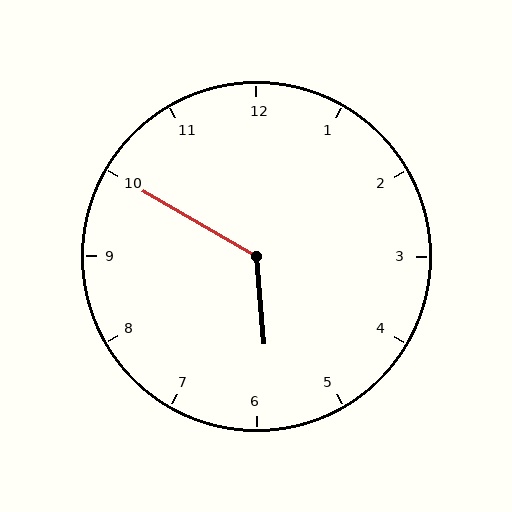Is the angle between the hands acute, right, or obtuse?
It is obtuse.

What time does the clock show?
5:50.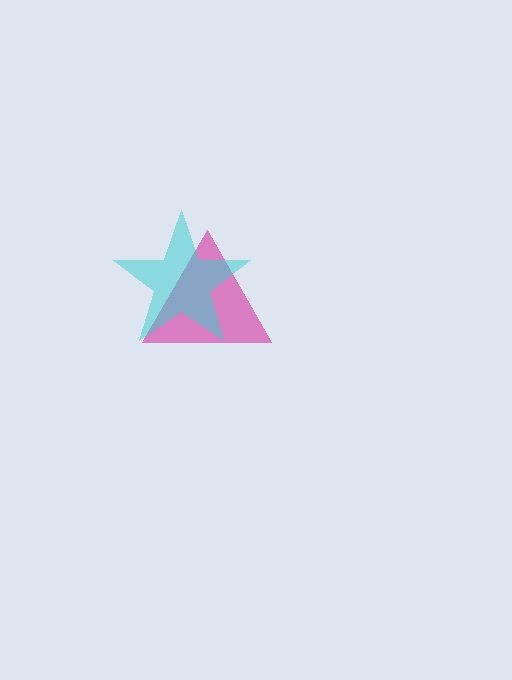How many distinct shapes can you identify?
There are 2 distinct shapes: a magenta triangle, a cyan star.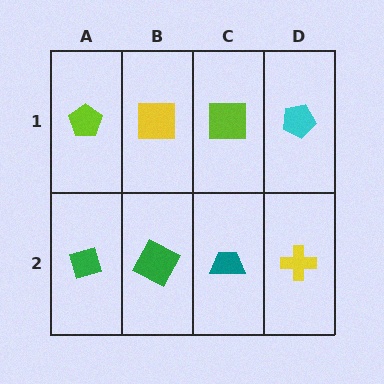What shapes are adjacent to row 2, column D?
A cyan pentagon (row 1, column D), a teal trapezoid (row 2, column C).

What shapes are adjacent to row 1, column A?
A green diamond (row 2, column A), a yellow square (row 1, column B).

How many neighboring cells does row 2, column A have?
2.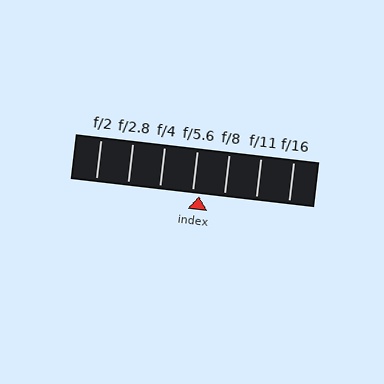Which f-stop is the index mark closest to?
The index mark is closest to f/5.6.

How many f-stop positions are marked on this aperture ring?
There are 7 f-stop positions marked.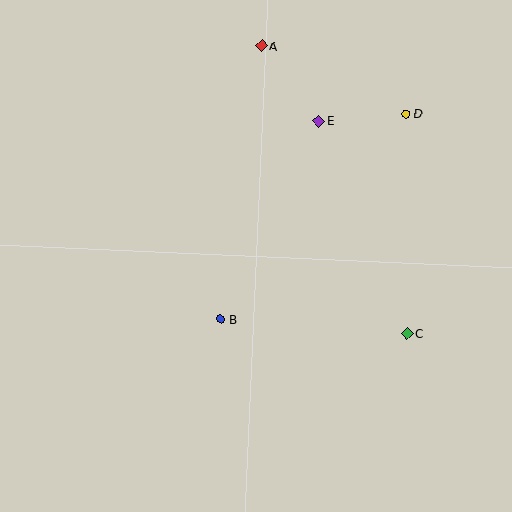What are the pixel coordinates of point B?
Point B is at (221, 319).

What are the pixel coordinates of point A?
Point A is at (262, 46).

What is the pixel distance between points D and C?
The distance between D and C is 219 pixels.